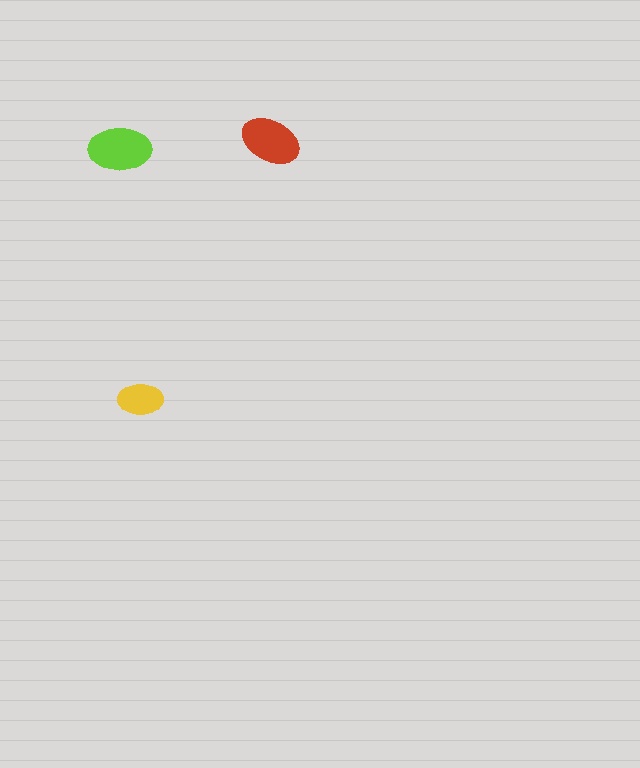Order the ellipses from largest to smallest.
the lime one, the red one, the yellow one.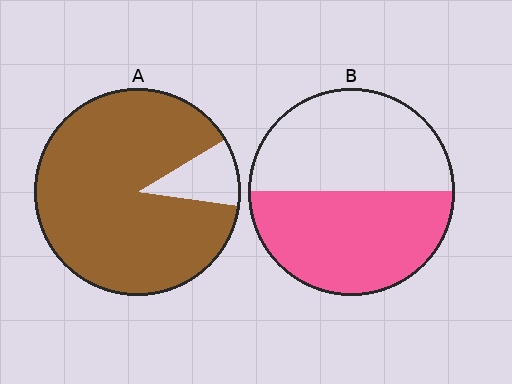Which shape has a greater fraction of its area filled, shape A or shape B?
Shape A.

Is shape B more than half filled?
Roughly half.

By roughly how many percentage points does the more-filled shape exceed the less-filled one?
By roughly 40 percentage points (A over B).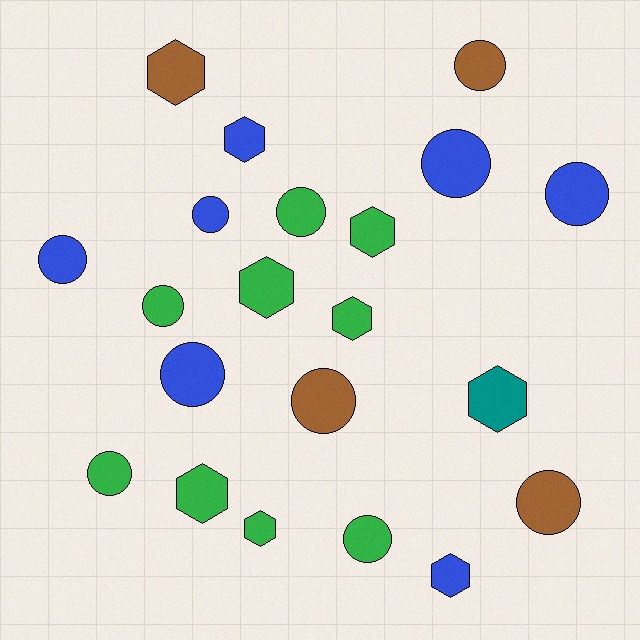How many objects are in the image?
There are 21 objects.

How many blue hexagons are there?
There are 2 blue hexagons.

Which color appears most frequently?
Green, with 9 objects.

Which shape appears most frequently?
Circle, with 12 objects.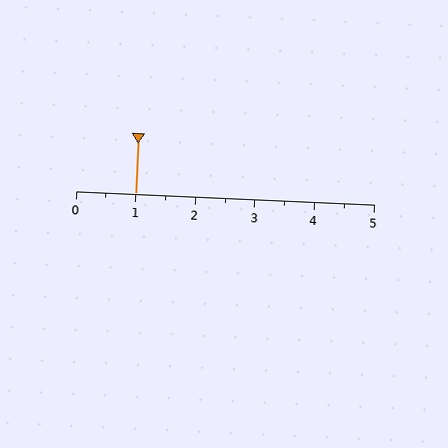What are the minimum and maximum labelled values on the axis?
The axis runs from 0 to 5.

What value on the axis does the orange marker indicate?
The marker indicates approximately 1.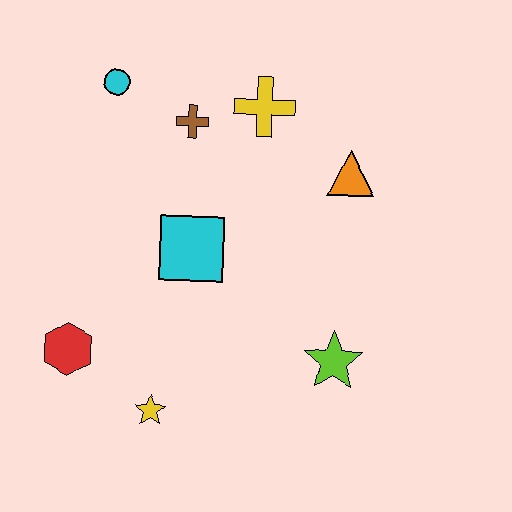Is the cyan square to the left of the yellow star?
No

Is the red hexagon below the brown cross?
Yes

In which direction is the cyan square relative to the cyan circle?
The cyan square is below the cyan circle.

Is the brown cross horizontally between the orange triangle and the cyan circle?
Yes